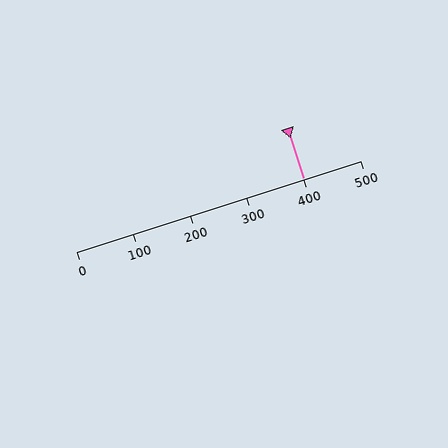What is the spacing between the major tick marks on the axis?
The major ticks are spaced 100 apart.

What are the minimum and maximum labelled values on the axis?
The axis runs from 0 to 500.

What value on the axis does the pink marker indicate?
The marker indicates approximately 400.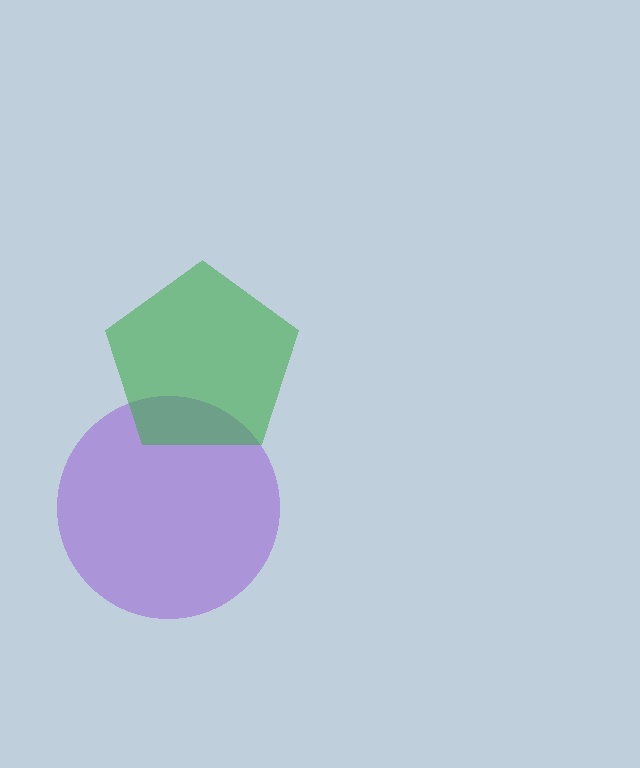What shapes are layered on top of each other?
The layered shapes are: a purple circle, a green pentagon.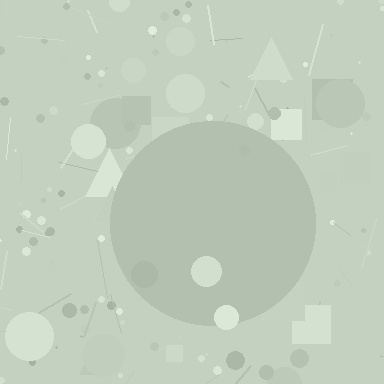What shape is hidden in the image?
A circle is hidden in the image.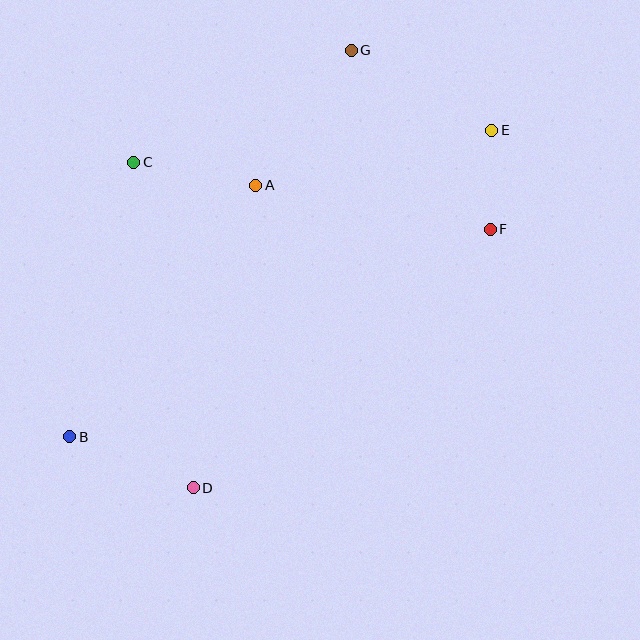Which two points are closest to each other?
Points E and F are closest to each other.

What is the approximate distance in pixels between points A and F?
The distance between A and F is approximately 239 pixels.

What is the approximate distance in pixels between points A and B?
The distance between A and B is approximately 313 pixels.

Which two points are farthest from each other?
Points B and E are farthest from each other.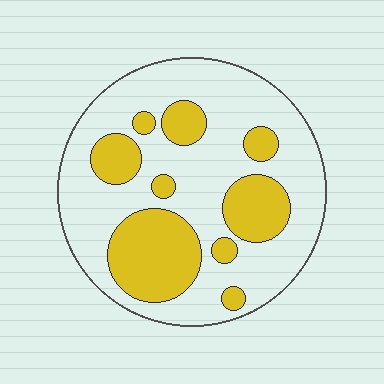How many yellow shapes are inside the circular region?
9.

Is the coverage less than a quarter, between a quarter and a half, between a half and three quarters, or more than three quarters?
Between a quarter and a half.